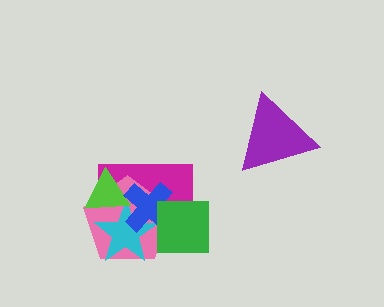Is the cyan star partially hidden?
Yes, it is partially covered by another shape.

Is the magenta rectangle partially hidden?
Yes, it is partially covered by another shape.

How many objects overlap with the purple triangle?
0 objects overlap with the purple triangle.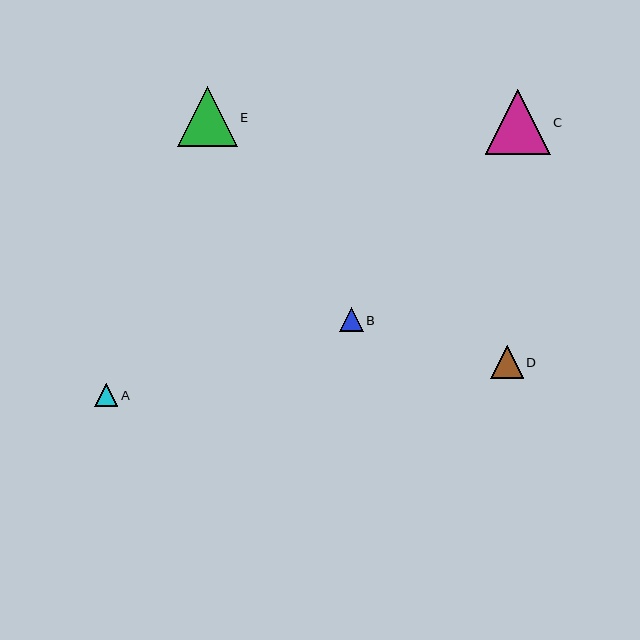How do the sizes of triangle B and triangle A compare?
Triangle B and triangle A are approximately the same size.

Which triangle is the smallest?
Triangle A is the smallest with a size of approximately 23 pixels.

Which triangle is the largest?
Triangle C is the largest with a size of approximately 65 pixels.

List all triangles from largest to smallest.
From largest to smallest: C, E, D, B, A.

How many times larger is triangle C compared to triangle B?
Triangle C is approximately 2.7 times the size of triangle B.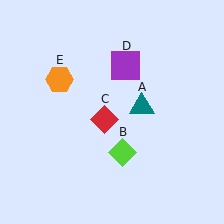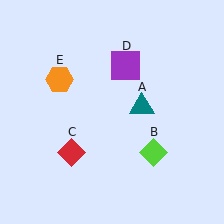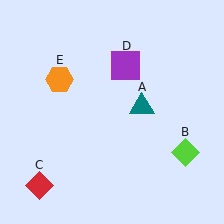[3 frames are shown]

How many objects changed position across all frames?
2 objects changed position: lime diamond (object B), red diamond (object C).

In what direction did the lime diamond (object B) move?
The lime diamond (object B) moved right.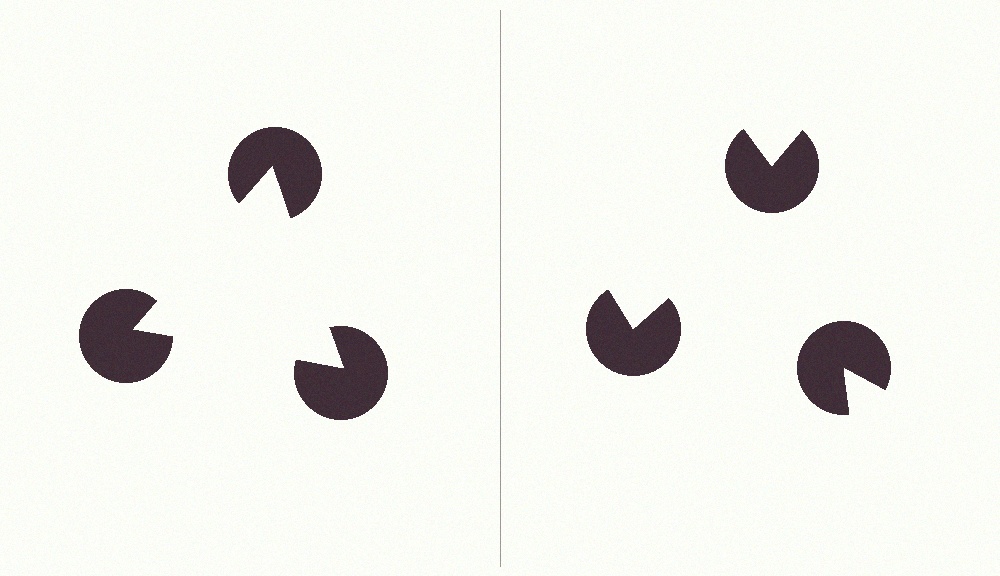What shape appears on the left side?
An illusory triangle.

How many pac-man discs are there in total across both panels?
6 — 3 on each side.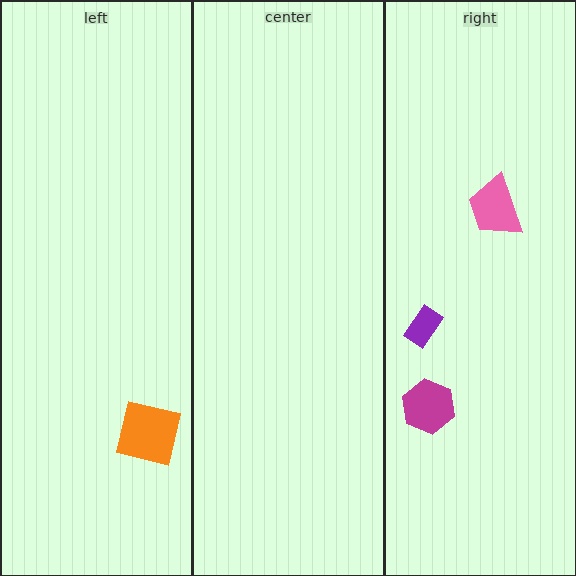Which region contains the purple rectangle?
The right region.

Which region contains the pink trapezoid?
The right region.